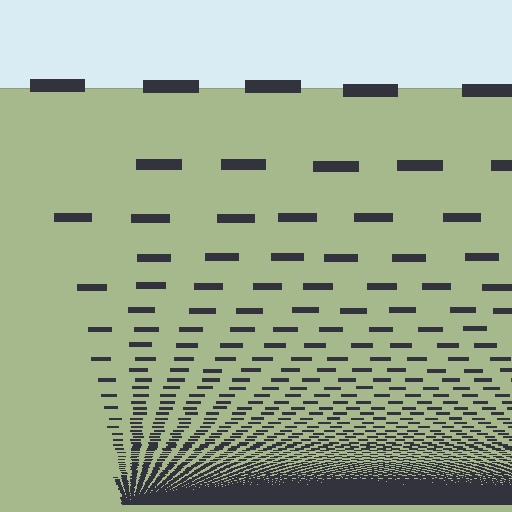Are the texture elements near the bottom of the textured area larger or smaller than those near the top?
Smaller. The gradient is inverted — elements near the bottom are smaller and denser.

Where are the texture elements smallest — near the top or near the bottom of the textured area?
Near the bottom.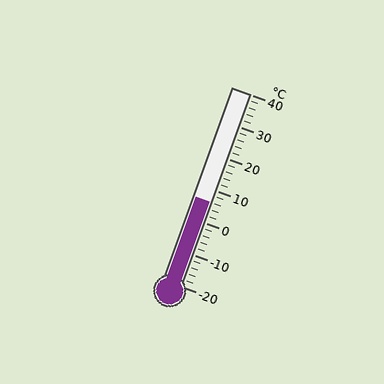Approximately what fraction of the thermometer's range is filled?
The thermometer is filled to approximately 45% of its range.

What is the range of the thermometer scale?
The thermometer scale ranges from -20°C to 40°C.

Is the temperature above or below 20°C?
The temperature is below 20°C.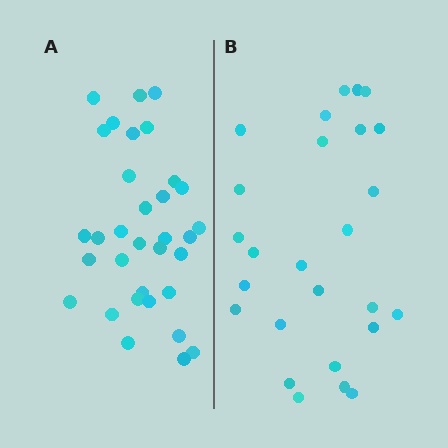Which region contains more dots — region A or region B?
Region A (the left region) has more dots.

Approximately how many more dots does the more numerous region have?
Region A has roughly 8 or so more dots than region B.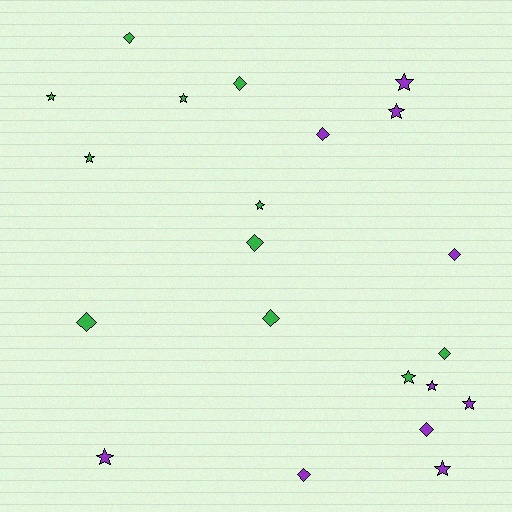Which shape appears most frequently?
Star, with 11 objects.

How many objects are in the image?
There are 21 objects.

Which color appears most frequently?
Green, with 11 objects.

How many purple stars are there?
There are 6 purple stars.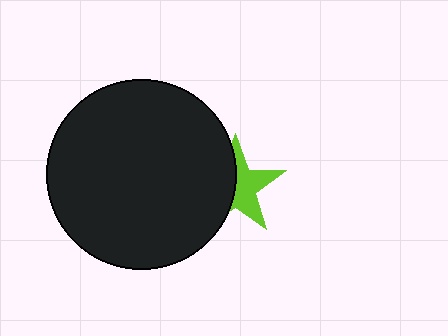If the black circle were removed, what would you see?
You would see the complete lime star.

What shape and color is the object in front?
The object in front is a black circle.